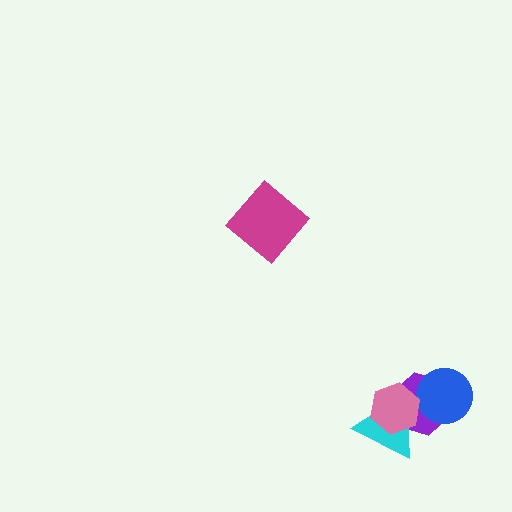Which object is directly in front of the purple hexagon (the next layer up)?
The cyan triangle is directly in front of the purple hexagon.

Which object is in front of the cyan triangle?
The pink hexagon is in front of the cyan triangle.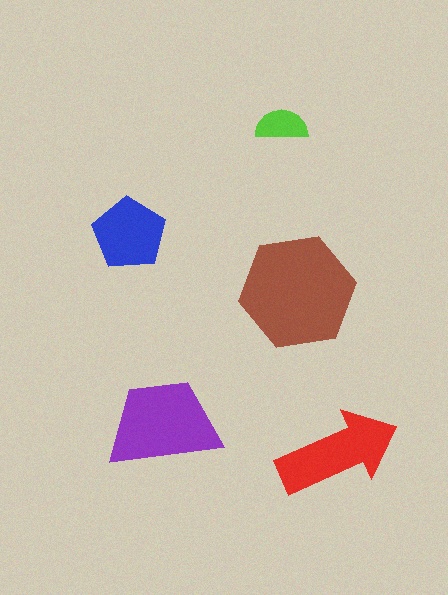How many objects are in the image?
There are 5 objects in the image.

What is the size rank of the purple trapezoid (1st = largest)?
2nd.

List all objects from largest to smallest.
The brown hexagon, the purple trapezoid, the red arrow, the blue pentagon, the lime semicircle.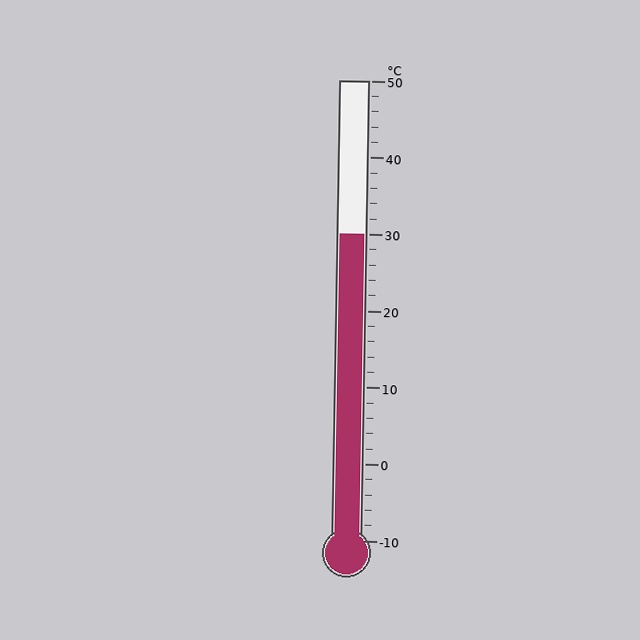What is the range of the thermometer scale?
The thermometer scale ranges from -10°C to 50°C.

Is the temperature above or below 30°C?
The temperature is at 30°C.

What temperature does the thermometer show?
The thermometer shows approximately 30°C.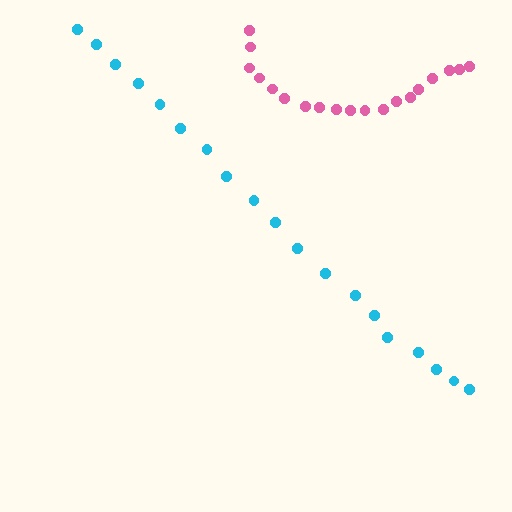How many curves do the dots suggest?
There are 2 distinct paths.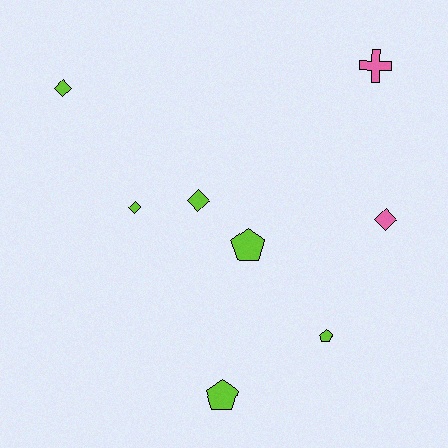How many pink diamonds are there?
There is 1 pink diamond.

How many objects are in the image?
There are 8 objects.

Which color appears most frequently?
Lime, with 6 objects.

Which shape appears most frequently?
Diamond, with 4 objects.